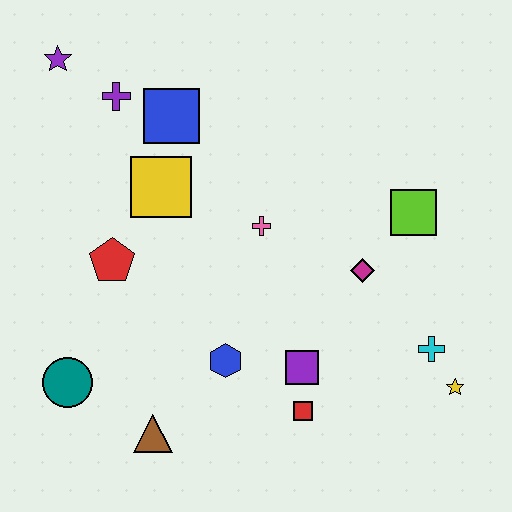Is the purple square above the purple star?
No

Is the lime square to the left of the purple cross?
No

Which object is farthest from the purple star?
The yellow star is farthest from the purple star.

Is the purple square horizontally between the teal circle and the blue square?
No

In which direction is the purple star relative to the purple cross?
The purple star is to the left of the purple cross.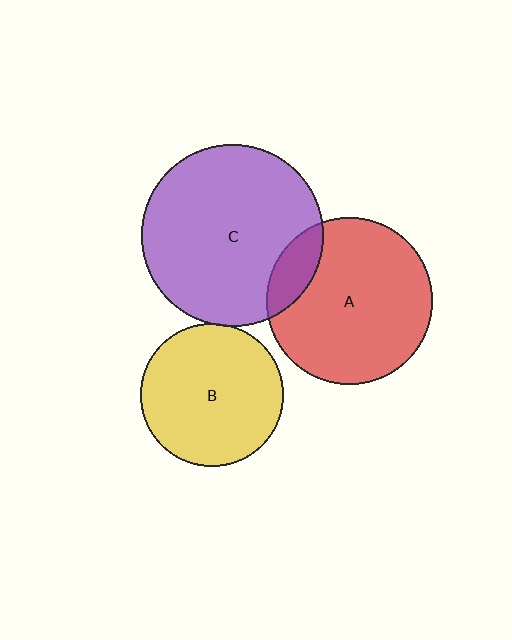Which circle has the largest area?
Circle C (purple).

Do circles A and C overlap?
Yes.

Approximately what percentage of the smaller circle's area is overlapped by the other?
Approximately 15%.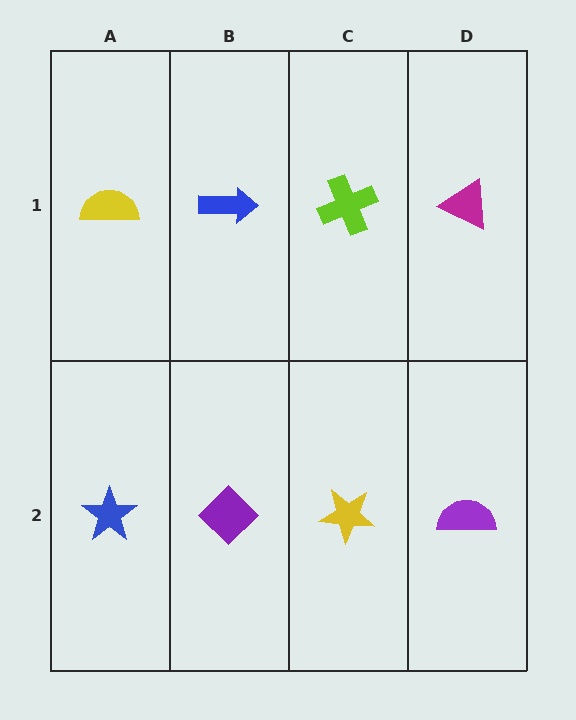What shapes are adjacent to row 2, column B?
A blue arrow (row 1, column B), a blue star (row 2, column A), a yellow star (row 2, column C).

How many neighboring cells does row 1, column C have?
3.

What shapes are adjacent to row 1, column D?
A purple semicircle (row 2, column D), a lime cross (row 1, column C).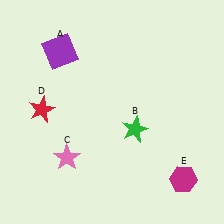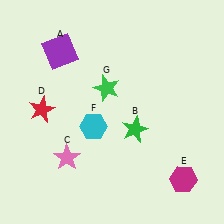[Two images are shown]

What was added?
A cyan hexagon (F), a green star (G) were added in Image 2.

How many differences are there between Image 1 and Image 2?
There are 2 differences between the two images.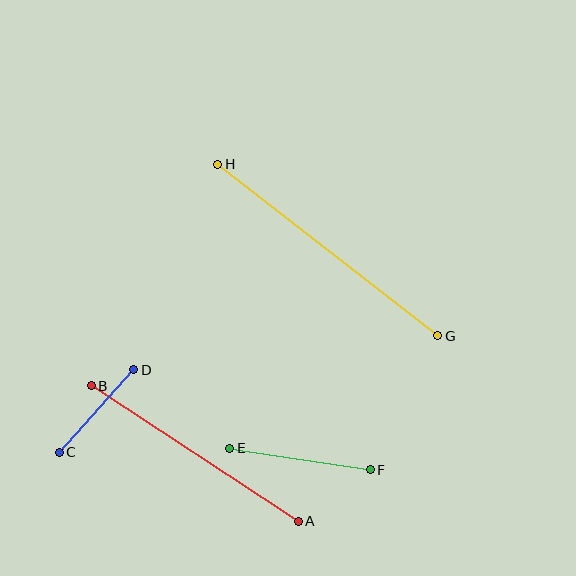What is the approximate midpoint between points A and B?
The midpoint is at approximately (195, 454) pixels.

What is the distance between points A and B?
The distance is approximately 248 pixels.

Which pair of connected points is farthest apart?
Points G and H are farthest apart.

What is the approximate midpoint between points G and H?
The midpoint is at approximately (328, 250) pixels.